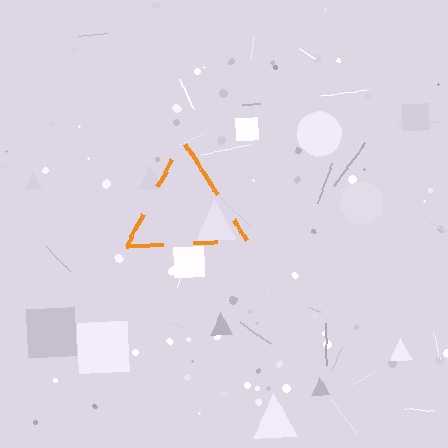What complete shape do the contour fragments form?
The contour fragments form a triangle.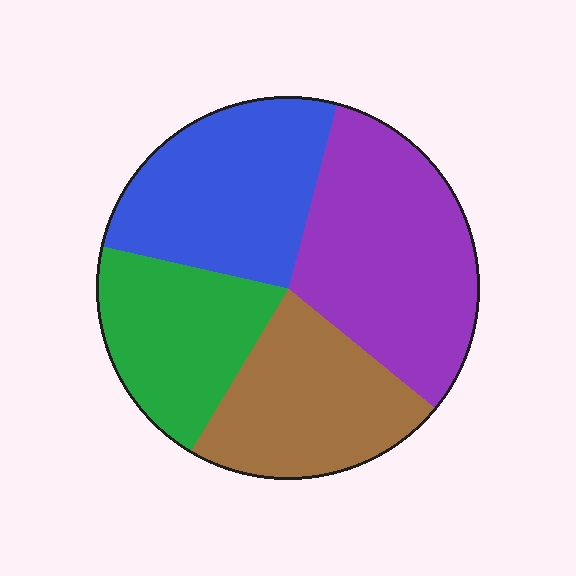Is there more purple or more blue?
Purple.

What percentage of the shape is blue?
Blue takes up about one quarter (1/4) of the shape.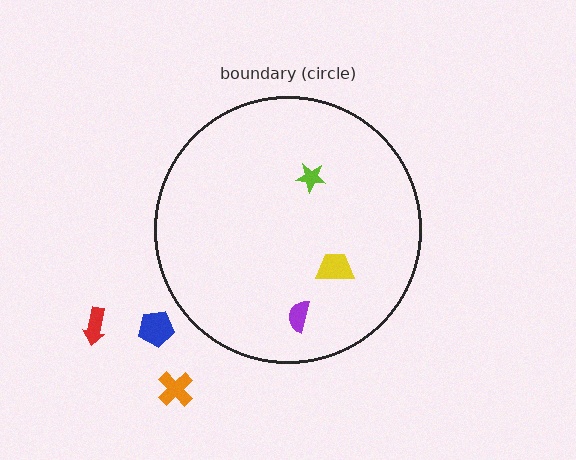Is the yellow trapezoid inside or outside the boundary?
Inside.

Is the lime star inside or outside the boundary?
Inside.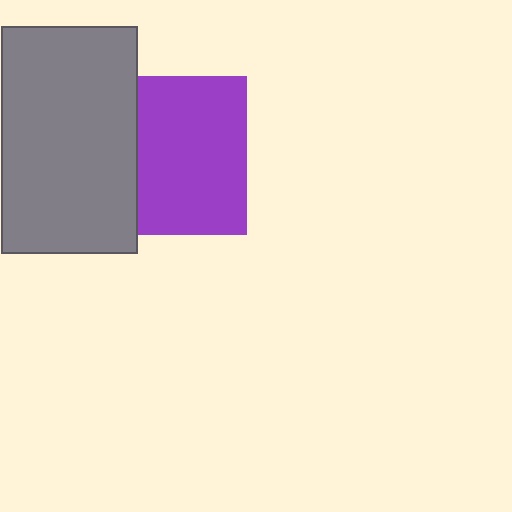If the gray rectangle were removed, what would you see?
You would see the complete purple square.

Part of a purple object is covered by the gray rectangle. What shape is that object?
It is a square.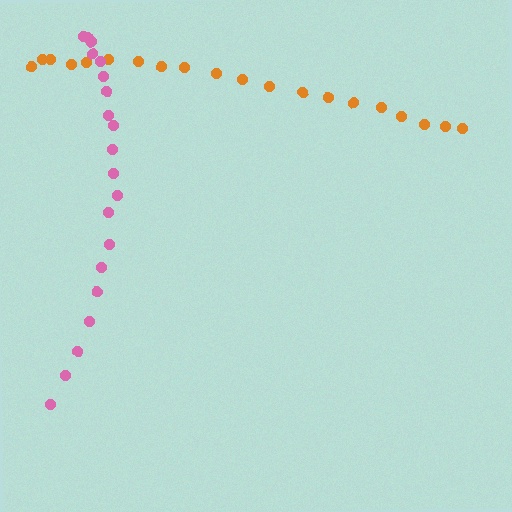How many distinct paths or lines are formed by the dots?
There are 2 distinct paths.